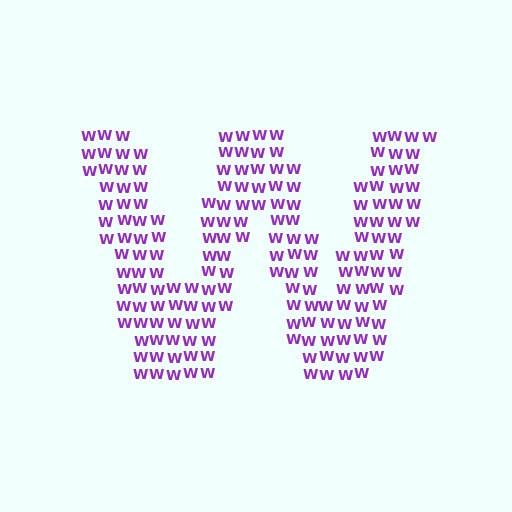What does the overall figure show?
The overall figure shows the letter W.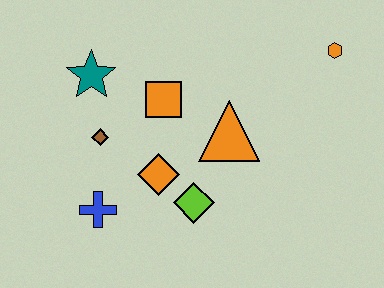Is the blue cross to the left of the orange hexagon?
Yes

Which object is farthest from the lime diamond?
The orange hexagon is farthest from the lime diamond.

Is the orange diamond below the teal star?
Yes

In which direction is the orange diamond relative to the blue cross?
The orange diamond is to the right of the blue cross.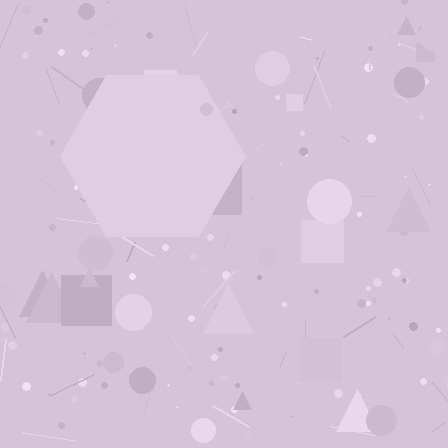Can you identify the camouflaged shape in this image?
The camouflaged shape is a hexagon.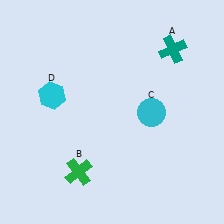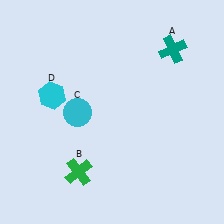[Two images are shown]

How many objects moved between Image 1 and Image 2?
1 object moved between the two images.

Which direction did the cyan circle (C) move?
The cyan circle (C) moved left.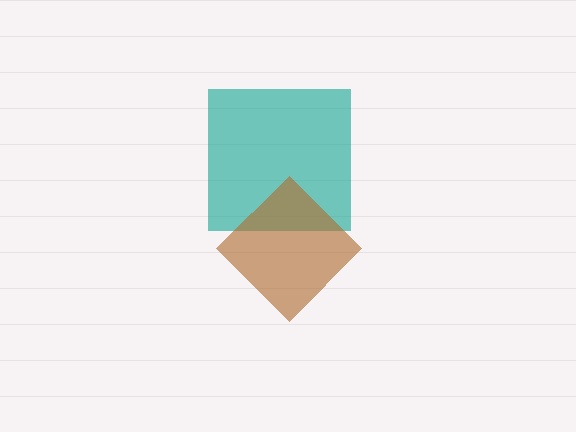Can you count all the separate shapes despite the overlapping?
Yes, there are 2 separate shapes.